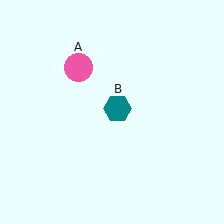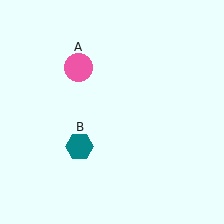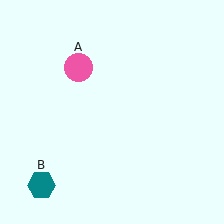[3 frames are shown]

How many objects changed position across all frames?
1 object changed position: teal hexagon (object B).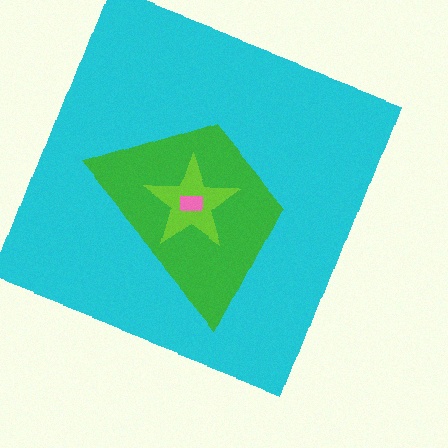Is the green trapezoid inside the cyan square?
Yes.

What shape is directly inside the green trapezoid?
The lime star.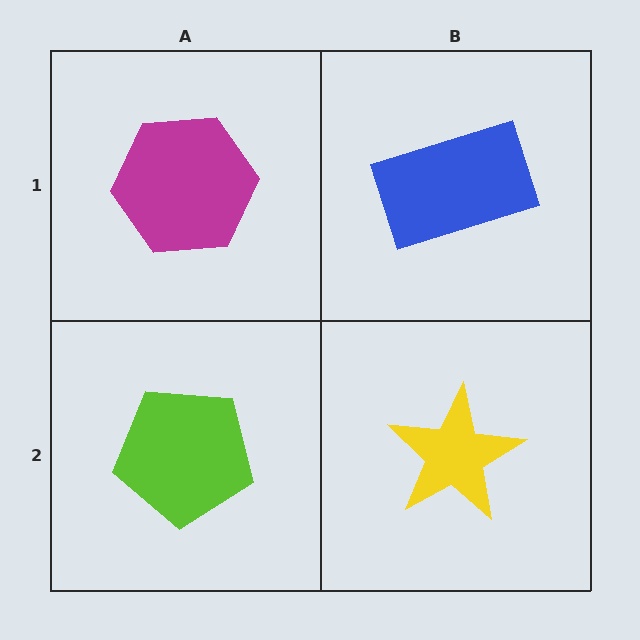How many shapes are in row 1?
2 shapes.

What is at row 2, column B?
A yellow star.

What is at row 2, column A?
A lime pentagon.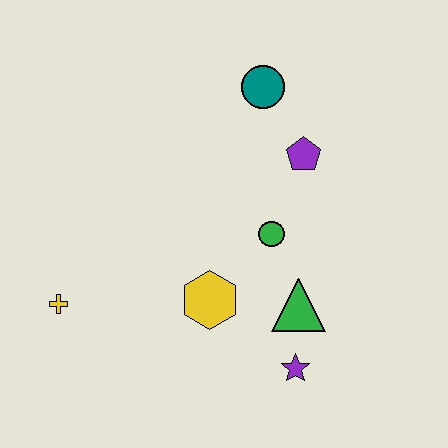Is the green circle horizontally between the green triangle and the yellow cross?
Yes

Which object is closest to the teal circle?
The purple pentagon is closest to the teal circle.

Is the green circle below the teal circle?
Yes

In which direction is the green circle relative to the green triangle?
The green circle is above the green triangle.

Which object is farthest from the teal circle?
The yellow cross is farthest from the teal circle.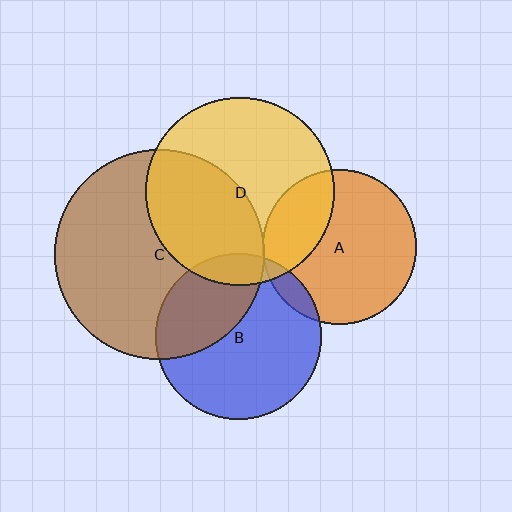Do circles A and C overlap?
Yes.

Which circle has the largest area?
Circle C (brown).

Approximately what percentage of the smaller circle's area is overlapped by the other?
Approximately 5%.